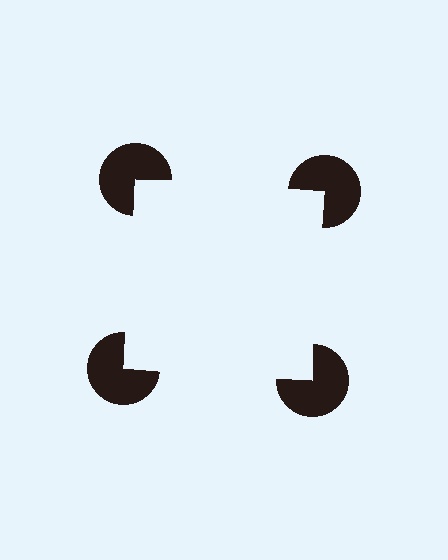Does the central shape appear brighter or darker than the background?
It typically appears slightly brighter than the background, even though no actual brightness change is drawn.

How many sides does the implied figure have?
4 sides.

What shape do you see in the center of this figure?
An illusory square — its edges are inferred from the aligned wedge cuts in the pac-man discs, not physically drawn.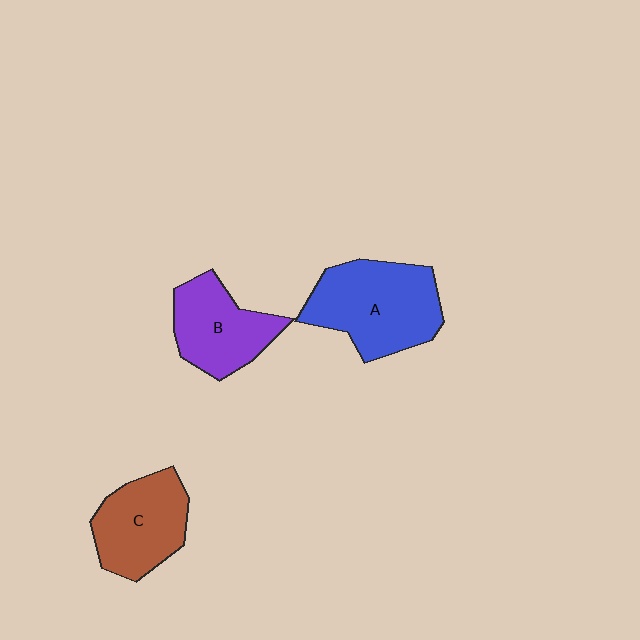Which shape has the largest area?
Shape A (blue).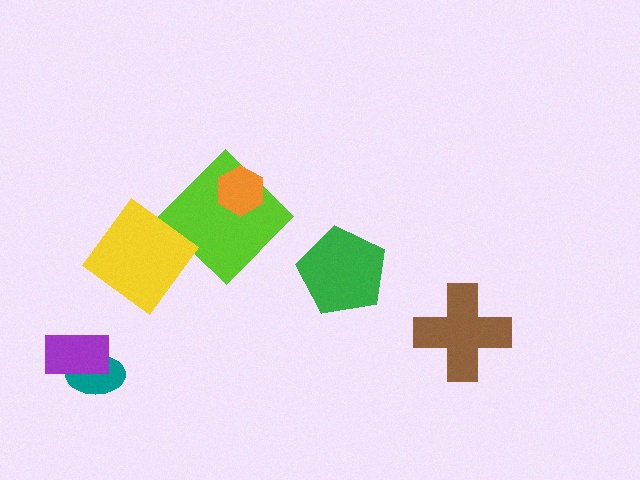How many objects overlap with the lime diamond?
1 object overlaps with the lime diamond.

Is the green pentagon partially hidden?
No, no other shape covers it.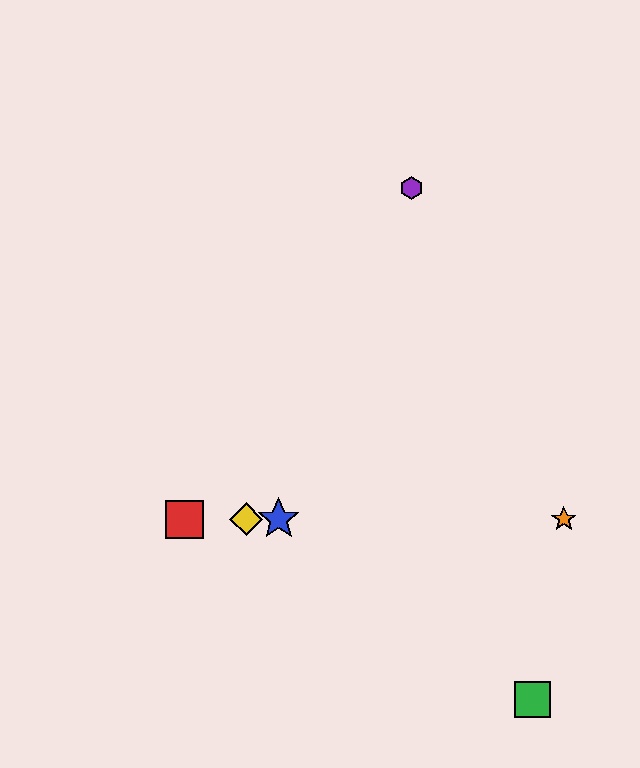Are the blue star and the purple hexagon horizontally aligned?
No, the blue star is at y≈519 and the purple hexagon is at y≈188.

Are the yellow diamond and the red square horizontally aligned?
Yes, both are at y≈519.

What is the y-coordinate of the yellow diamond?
The yellow diamond is at y≈519.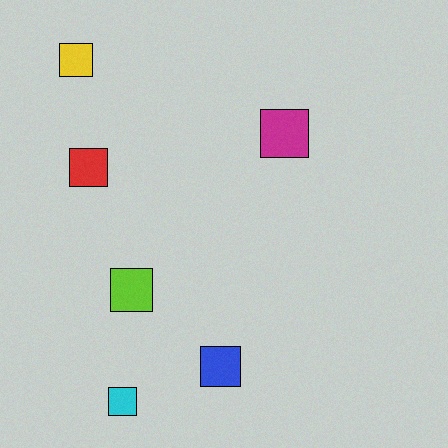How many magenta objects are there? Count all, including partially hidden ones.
There is 1 magenta object.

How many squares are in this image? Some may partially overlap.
There are 6 squares.